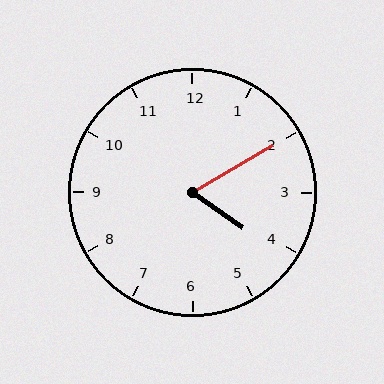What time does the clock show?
4:10.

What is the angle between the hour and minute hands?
Approximately 65 degrees.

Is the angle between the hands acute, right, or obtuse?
It is acute.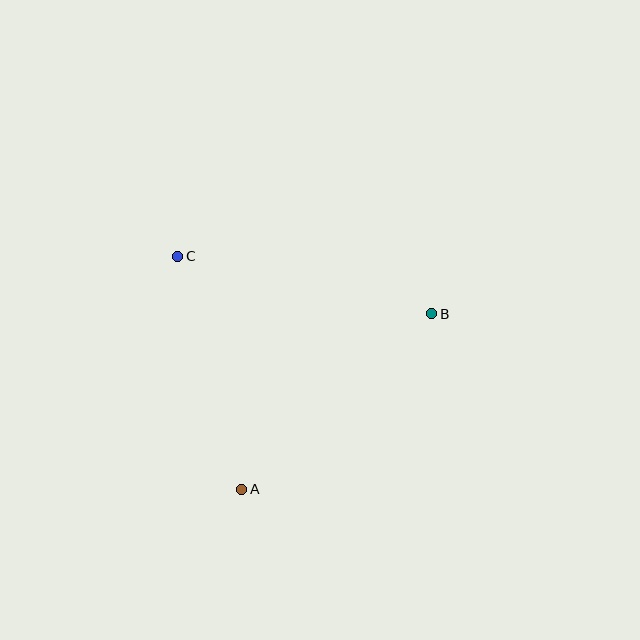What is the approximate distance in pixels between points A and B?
The distance between A and B is approximately 259 pixels.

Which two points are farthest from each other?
Points B and C are farthest from each other.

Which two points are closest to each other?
Points A and C are closest to each other.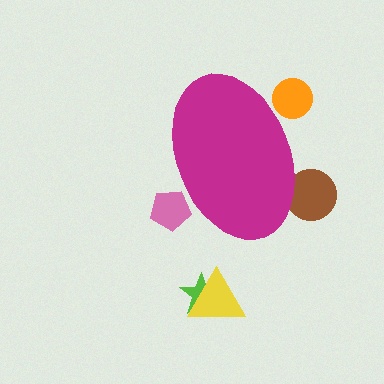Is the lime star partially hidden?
No, the lime star is fully visible.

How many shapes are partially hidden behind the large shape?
3 shapes are partially hidden.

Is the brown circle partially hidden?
Yes, the brown circle is partially hidden behind the magenta ellipse.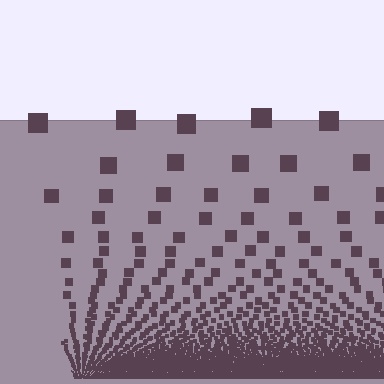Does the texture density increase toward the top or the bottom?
Density increases toward the bottom.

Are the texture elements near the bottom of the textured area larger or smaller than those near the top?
Smaller. The gradient is inverted — elements near the bottom are smaller and denser.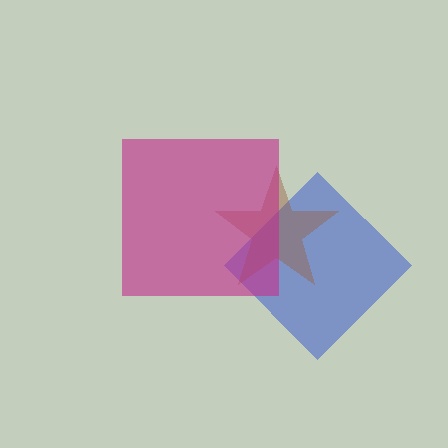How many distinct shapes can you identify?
There are 3 distinct shapes: a blue diamond, a brown star, a magenta square.